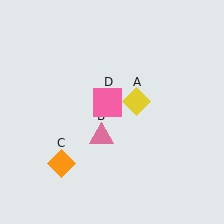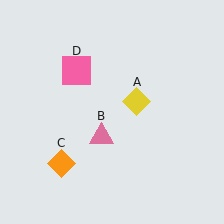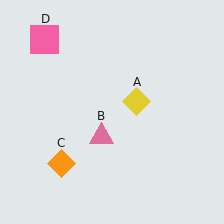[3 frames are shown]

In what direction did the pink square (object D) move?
The pink square (object D) moved up and to the left.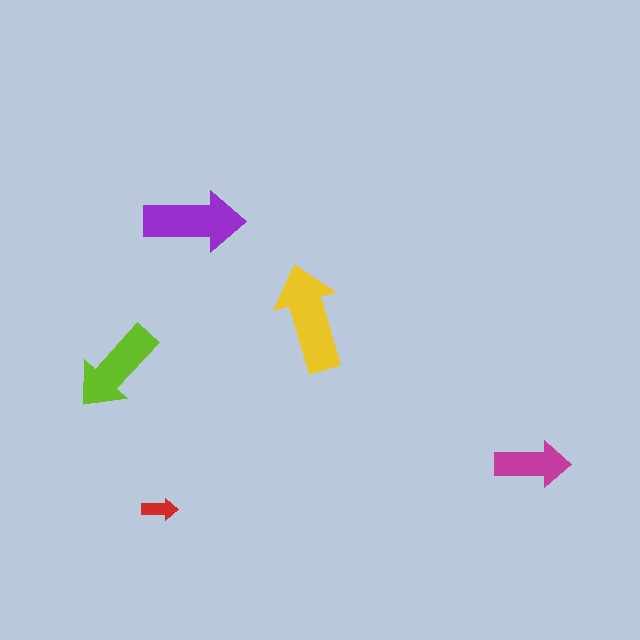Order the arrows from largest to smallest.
the yellow one, the purple one, the lime one, the magenta one, the red one.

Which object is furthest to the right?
The magenta arrow is rightmost.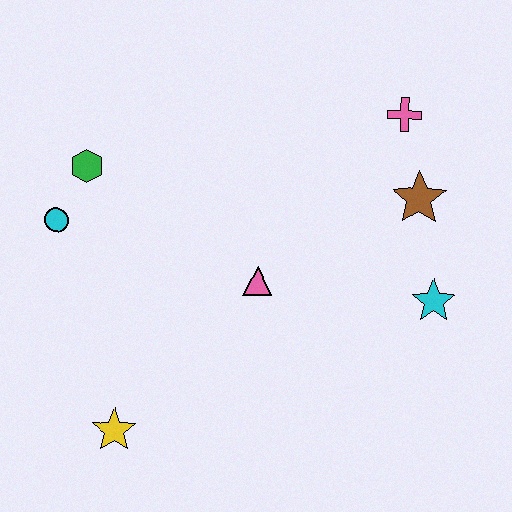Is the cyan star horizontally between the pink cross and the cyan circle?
No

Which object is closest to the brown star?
The pink cross is closest to the brown star.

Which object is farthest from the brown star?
The yellow star is farthest from the brown star.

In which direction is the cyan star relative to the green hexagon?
The cyan star is to the right of the green hexagon.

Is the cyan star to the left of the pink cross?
No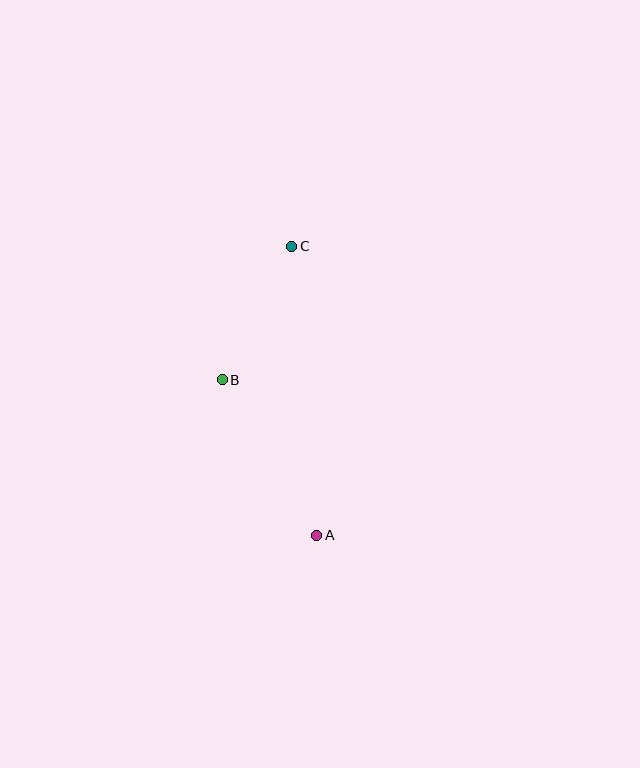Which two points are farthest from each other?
Points A and C are farthest from each other.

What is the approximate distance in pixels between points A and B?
The distance between A and B is approximately 182 pixels.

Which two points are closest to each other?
Points B and C are closest to each other.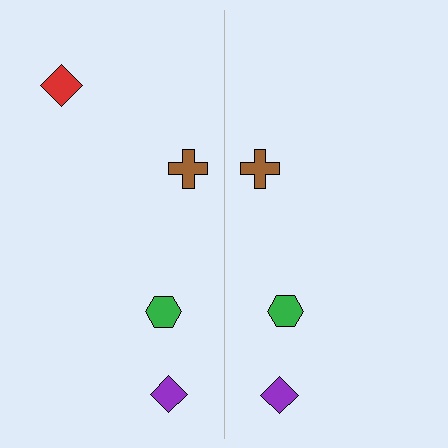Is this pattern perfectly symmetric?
No, the pattern is not perfectly symmetric. A red diamond is missing from the right side.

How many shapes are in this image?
There are 7 shapes in this image.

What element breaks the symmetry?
A red diamond is missing from the right side.